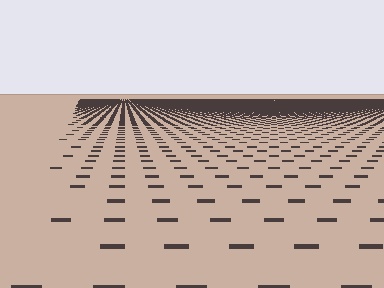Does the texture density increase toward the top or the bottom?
Density increases toward the top.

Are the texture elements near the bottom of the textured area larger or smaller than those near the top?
Larger. Near the bottom, elements are closer to the viewer and appear at a bigger on-screen size.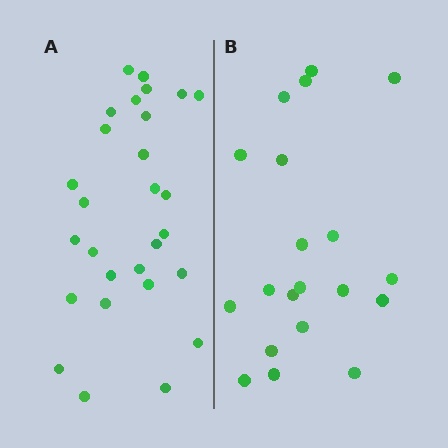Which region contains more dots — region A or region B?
Region A (the left region) has more dots.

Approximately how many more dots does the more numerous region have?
Region A has roughly 8 or so more dots than region B.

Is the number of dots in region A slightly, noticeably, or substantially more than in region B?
Region A has noticeably more, but not dramatically so. The ratio is roughly 1.4 to 1.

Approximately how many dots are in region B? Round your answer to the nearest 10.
About 20 dots.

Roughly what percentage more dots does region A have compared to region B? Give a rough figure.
About 40% more.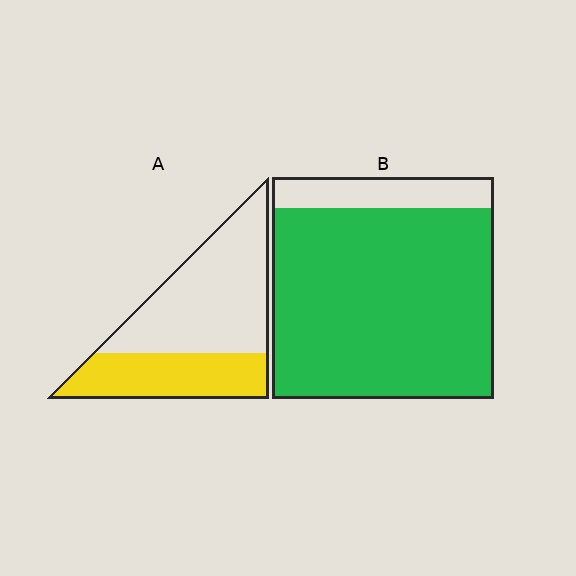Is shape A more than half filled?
No.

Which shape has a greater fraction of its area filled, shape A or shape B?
Shape B.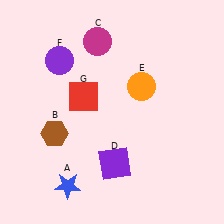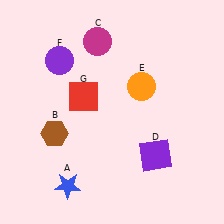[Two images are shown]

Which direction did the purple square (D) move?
The purple square (D) moved right.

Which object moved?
The purple square (D) moved right.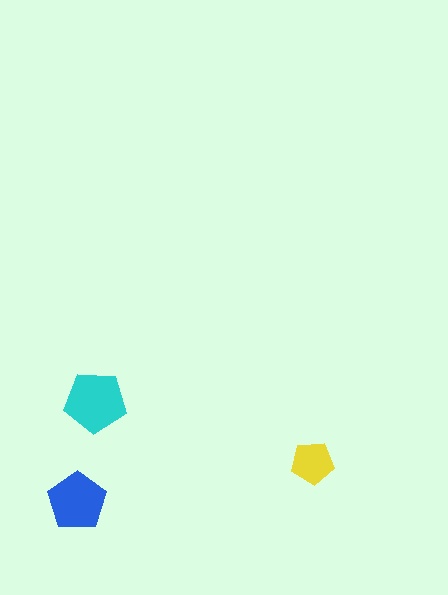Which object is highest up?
The cyan pentagon is topmost.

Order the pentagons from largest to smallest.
the cyan one, the blue one, the yellow one.